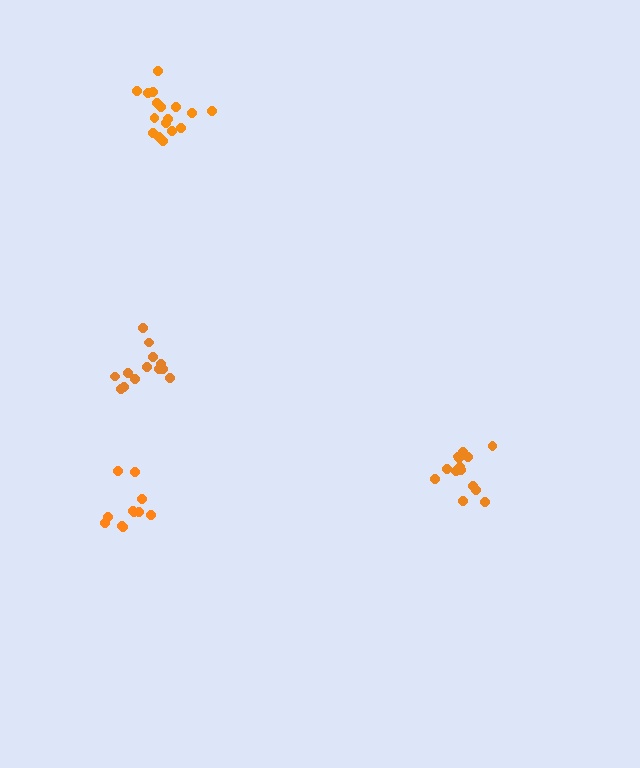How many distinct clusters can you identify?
There are 4 distinct clusters.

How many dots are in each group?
Group 1: 17 dots, Group 2: 14 dots, Group 3: 11 dots, Group 4: 13 dots (55 total).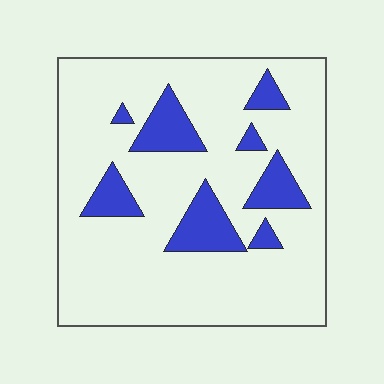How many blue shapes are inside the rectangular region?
8.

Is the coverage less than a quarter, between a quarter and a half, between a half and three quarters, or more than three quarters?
Less than a quarter.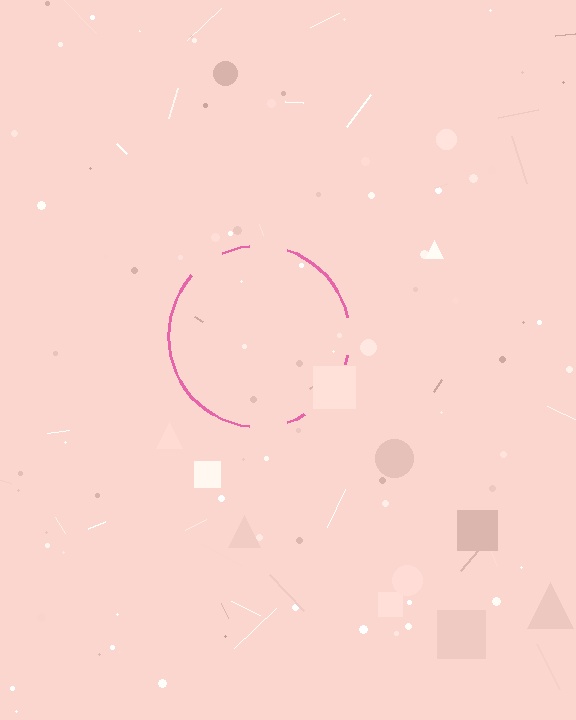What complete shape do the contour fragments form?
The contour fragments form a circle.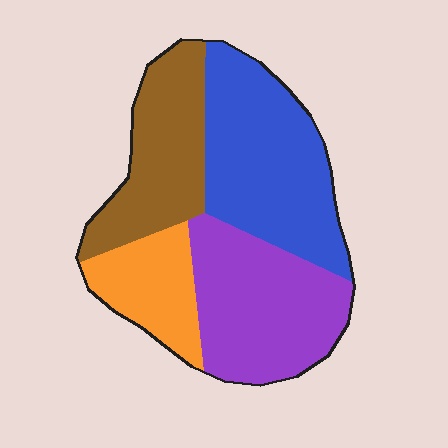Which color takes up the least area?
Orange, at roughly 15%.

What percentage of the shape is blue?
Blue covers around 35% of the shape.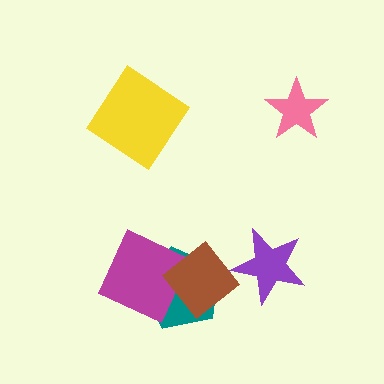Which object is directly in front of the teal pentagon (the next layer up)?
The magenta diamond is directly in front of the teal pentagon.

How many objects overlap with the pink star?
0 objects overlap with the pink star.